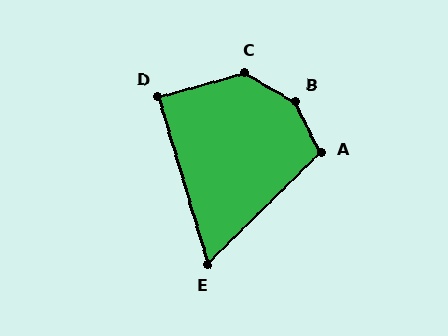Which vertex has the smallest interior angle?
E, at approximately 62 degrees.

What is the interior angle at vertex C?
Approximately 135 degrees (obtuse).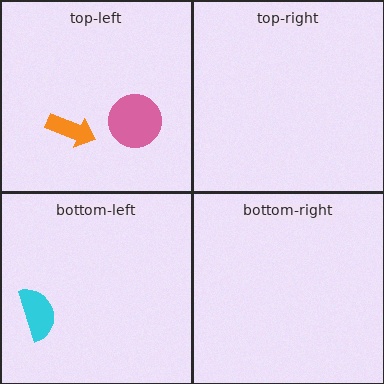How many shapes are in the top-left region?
2.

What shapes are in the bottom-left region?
The cyan semicircle.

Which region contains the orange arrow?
The top-left region.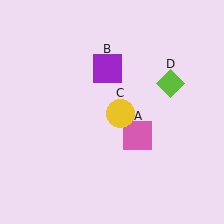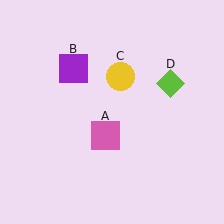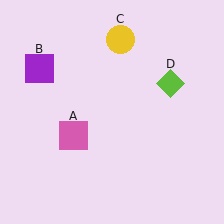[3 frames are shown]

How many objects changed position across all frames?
3 objects changed position: pink square (object A), purple square (object B), yellow circle (object C).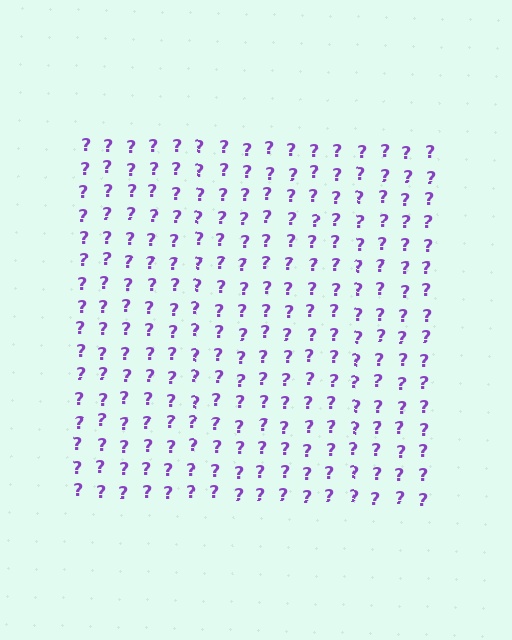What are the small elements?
The small elements are question marks.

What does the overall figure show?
The overall figure shows a square.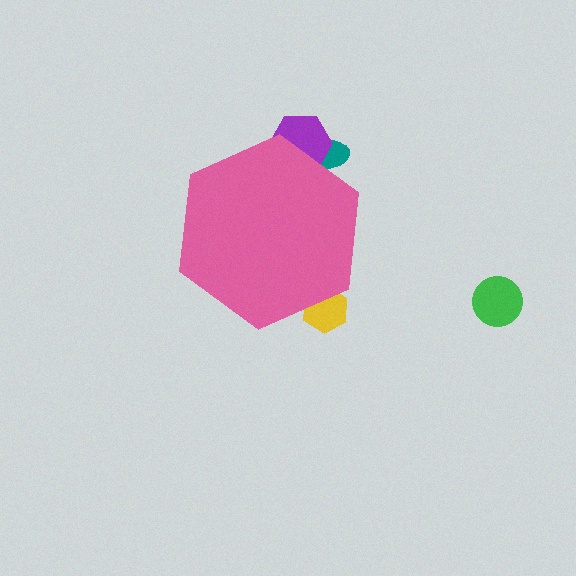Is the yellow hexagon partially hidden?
Yes, the yellow hexagon is partially hidden behind the pink hexagon.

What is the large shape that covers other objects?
A pink hexagon.